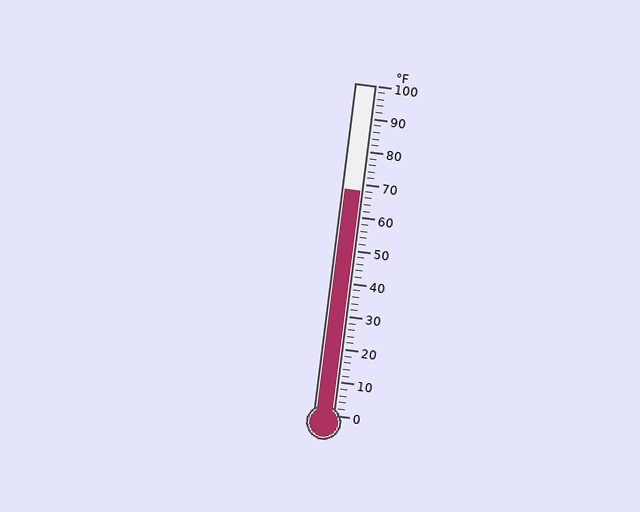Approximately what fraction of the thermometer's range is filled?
The thermometer is filled to approximately 70% of its range.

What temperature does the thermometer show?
The thermometer shows approximately 68°F.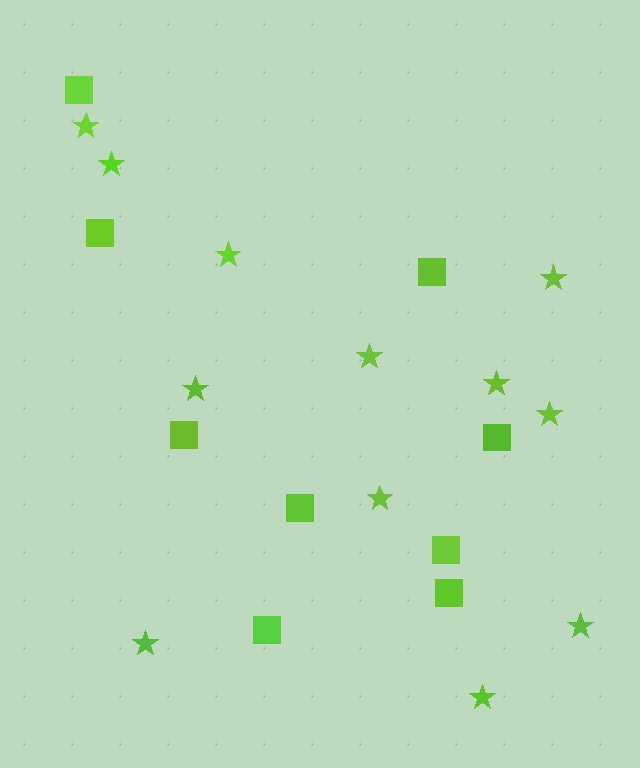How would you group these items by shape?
There are 2 groups: one group of squares (9) and one group of stars (12).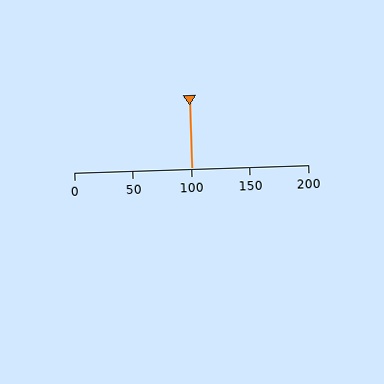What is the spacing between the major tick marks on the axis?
The major ticks are spaced 50 apart.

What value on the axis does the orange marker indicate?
The marker indicates approximately 100.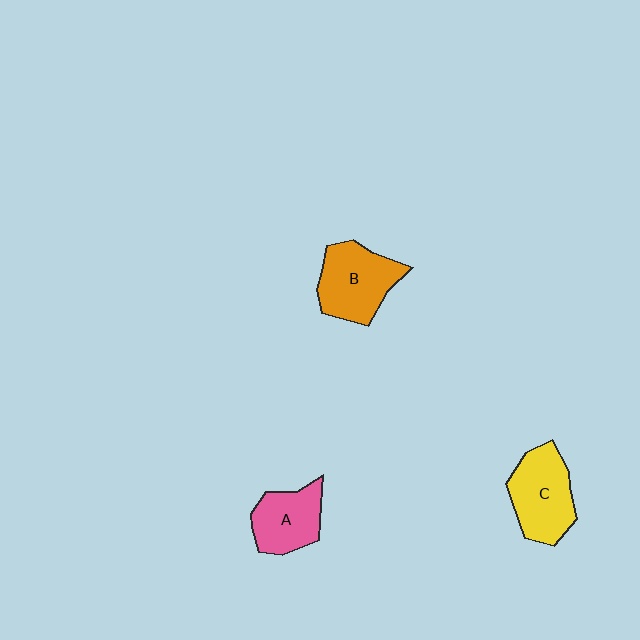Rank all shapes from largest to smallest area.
From largest to smallest: B (orange), C (yellow), A (pink).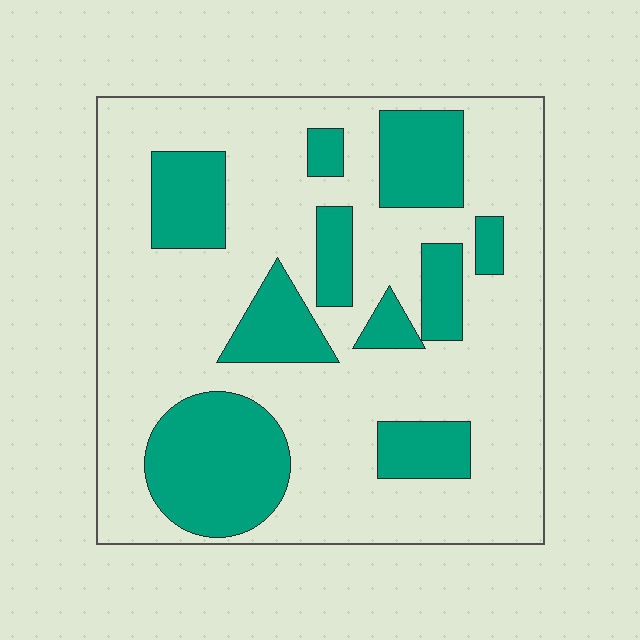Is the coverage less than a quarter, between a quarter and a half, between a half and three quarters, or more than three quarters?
Between a quarter and a half.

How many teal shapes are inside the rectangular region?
10.